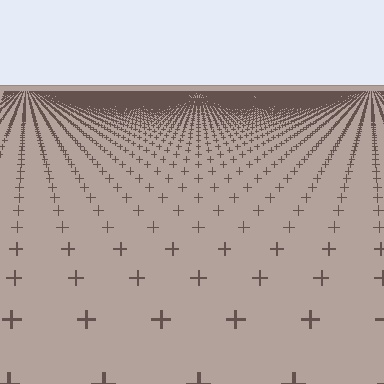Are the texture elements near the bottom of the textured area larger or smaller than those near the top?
Larger. Near the bottom, elements are closer to the viewer and appear at a bigger on-screen size.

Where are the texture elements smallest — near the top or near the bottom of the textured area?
Near the top.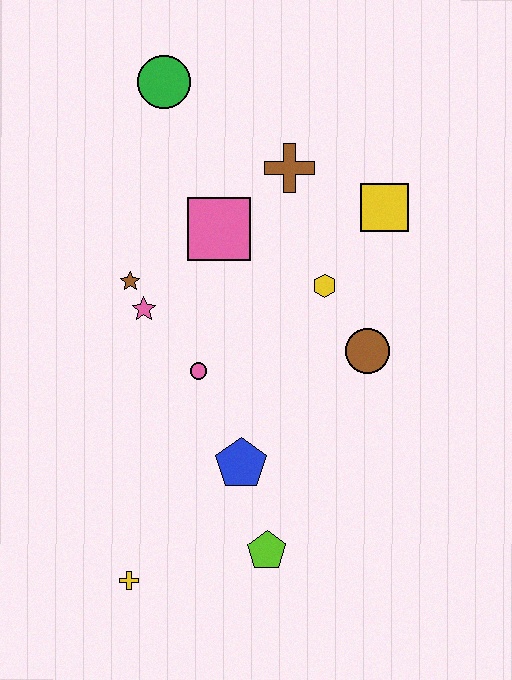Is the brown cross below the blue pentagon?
No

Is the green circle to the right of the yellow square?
No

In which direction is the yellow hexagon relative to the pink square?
The yellow hexagon is to the right of the pink square.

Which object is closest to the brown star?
The pink star is closest to the brown star.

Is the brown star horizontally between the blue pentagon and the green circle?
No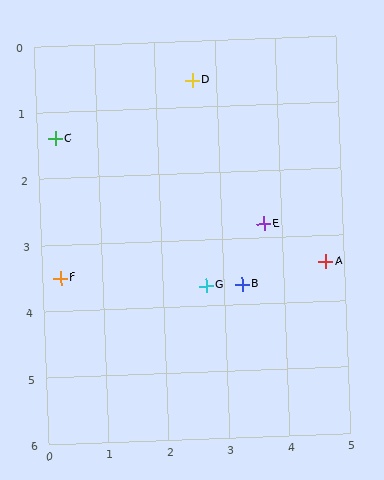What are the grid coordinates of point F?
Point F is at approximately (0.3, 3.5).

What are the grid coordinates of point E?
Point E is at approximately (3.7, 2.8).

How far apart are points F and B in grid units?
Points F and B are about 3.0 grid units apart.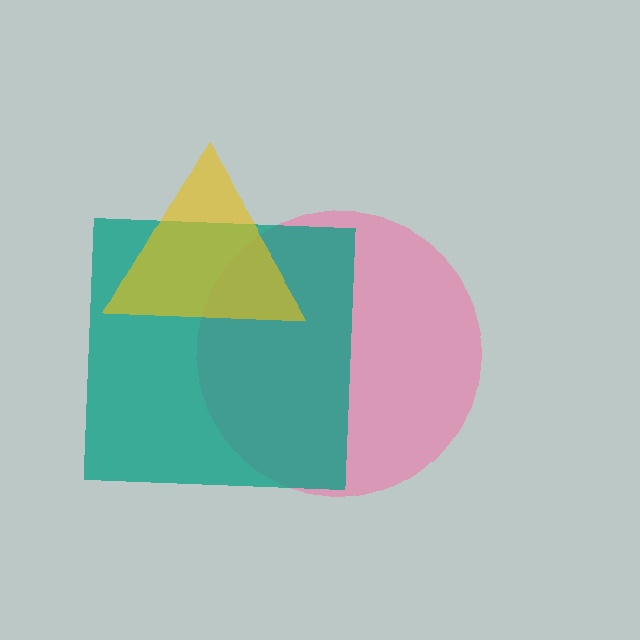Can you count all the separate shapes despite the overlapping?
Yes, there are 3 separate shapes.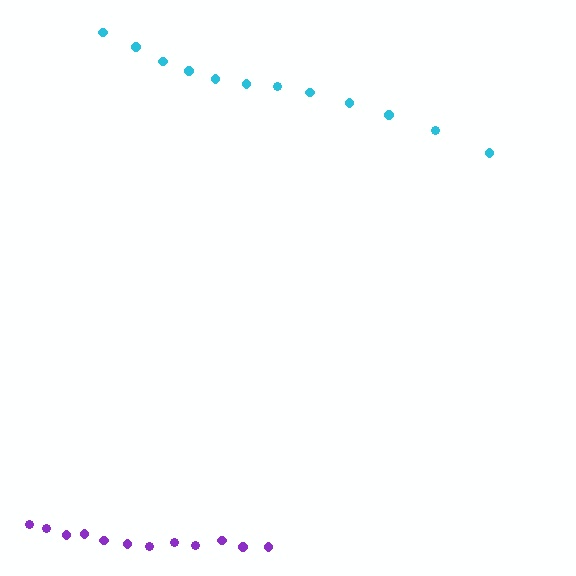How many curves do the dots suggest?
There are 2 distinct paths.